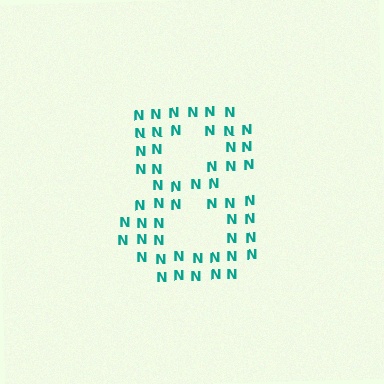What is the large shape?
The large shape is the digit 8.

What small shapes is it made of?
It is made of small letter N's.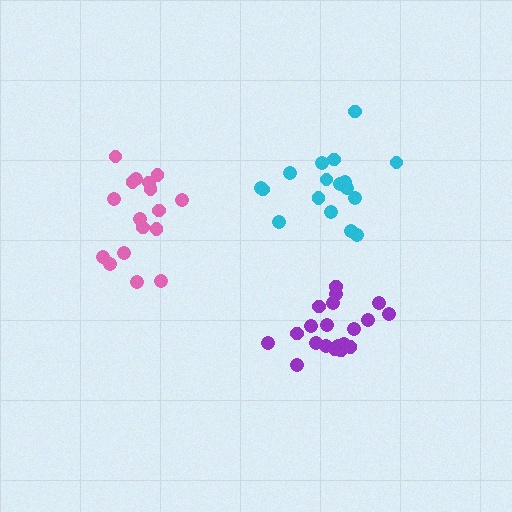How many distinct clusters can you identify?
There are 3 distinct clusters.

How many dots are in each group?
Group 1: 17 dots, Group 2: 20 dots, Group 3: 17 dots (54 total).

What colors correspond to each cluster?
The clusters are colored: cyan, purple, pink.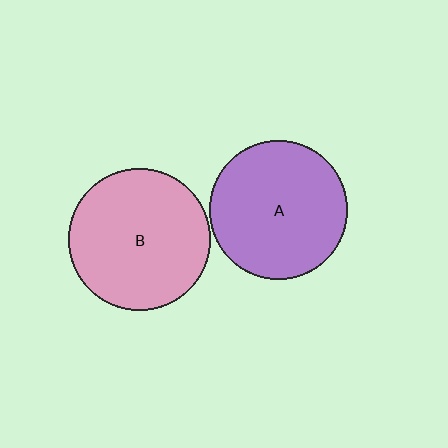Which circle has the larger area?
Circle B (pink).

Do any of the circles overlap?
No, none of the circles overlap.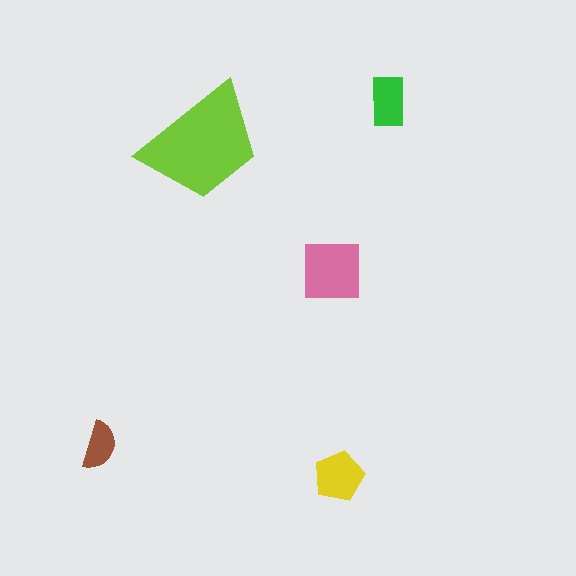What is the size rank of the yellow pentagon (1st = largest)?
3rd.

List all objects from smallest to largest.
The brown semicircle, the green rectangle, the yellow pentagon, the pink square, the lime trapezoid.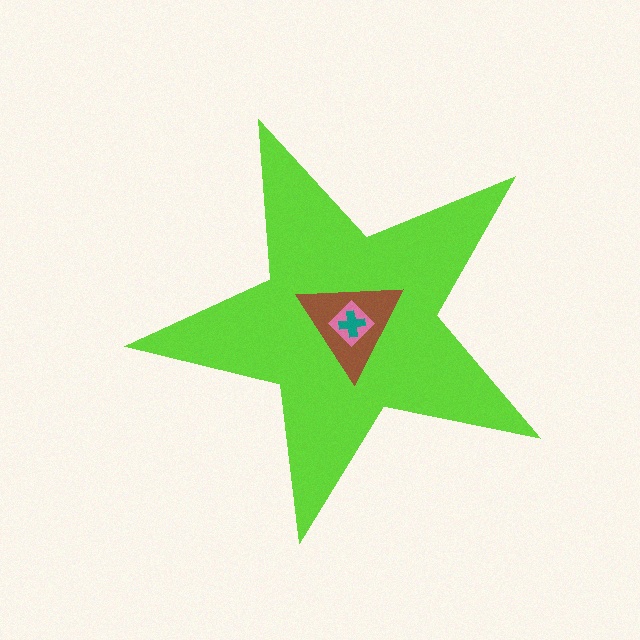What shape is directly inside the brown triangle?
The pink diamond.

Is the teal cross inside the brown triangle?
Yes.